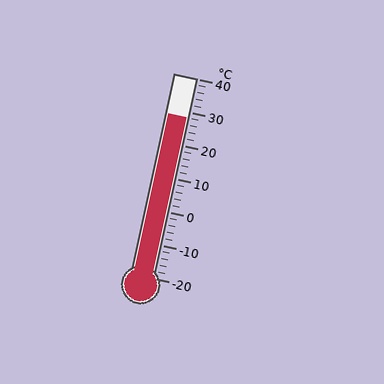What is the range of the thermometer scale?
The thermometer scale ranges from -20°C to 40°C.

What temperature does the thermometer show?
The thermometer shows approximately 28°C.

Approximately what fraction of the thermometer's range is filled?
The thermometer is filled to approximately 80% of its range.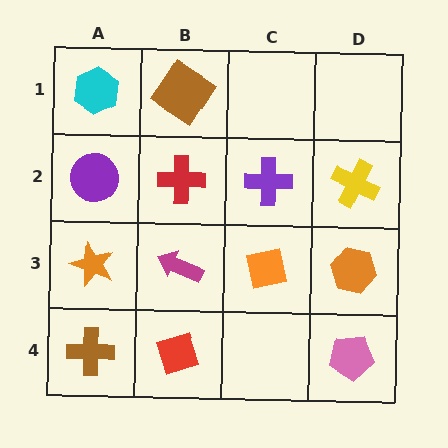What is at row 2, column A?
A purple circle.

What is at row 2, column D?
A yellow cross.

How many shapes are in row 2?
4 shapes.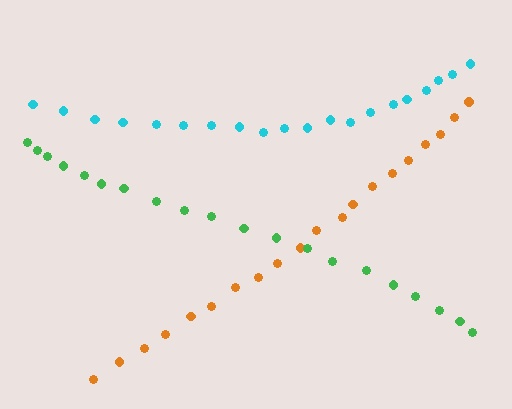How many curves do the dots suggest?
There are 3 distinct paths.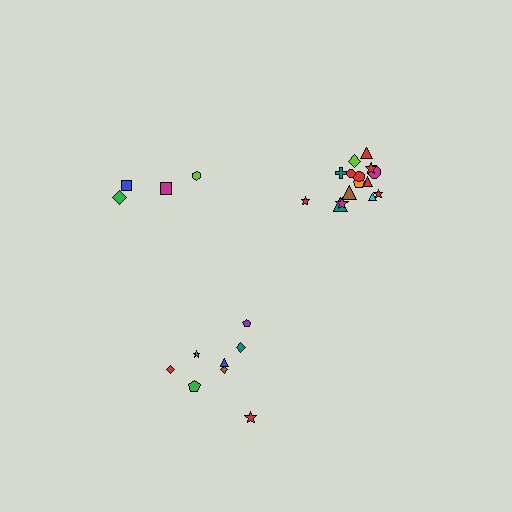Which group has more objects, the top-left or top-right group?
The top-right group.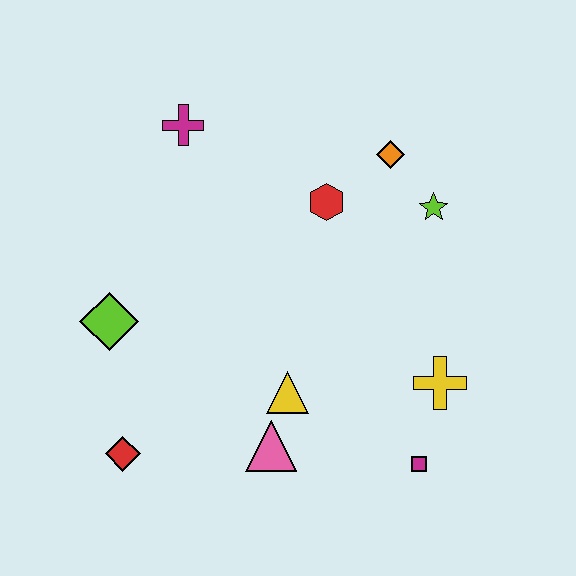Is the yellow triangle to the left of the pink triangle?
No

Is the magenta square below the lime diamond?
Yes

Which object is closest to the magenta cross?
The red hexagon is closest to the magenta cross.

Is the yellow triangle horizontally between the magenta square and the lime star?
No